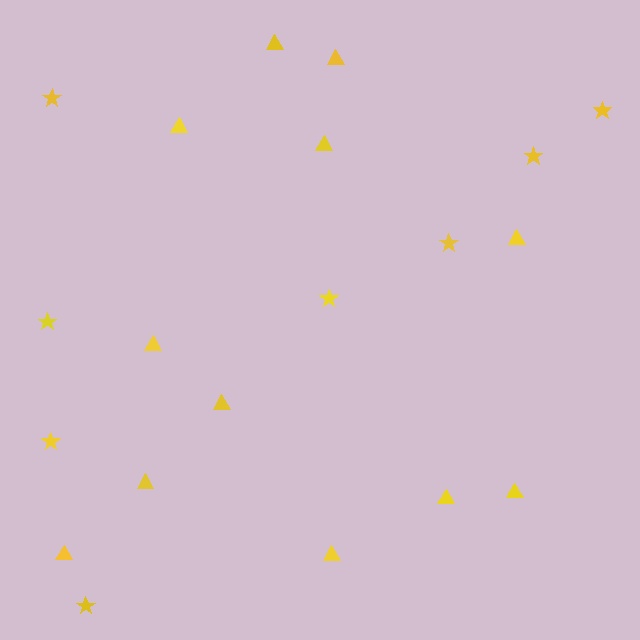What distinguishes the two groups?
There are 2 groups: one group of triangles (12) and one group of stars (8).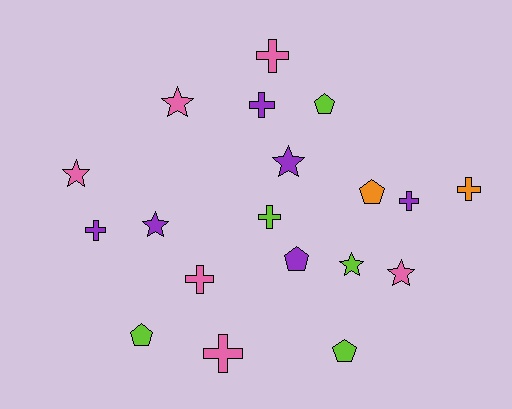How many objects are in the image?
There are 19 objects.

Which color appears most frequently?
Pink, with 6 objects.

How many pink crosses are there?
There are 3 pink crosses.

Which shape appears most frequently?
Cross, with 8 objects.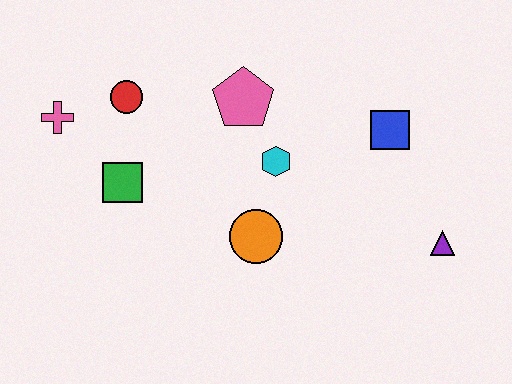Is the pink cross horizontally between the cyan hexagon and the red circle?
No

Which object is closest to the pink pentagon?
The cyan hexagon is closest to the pink pentagon.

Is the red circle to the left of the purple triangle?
Yes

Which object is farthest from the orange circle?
The pink cross is farthest from the orange circle.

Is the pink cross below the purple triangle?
No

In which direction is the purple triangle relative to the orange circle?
The purple triangle is to the right of the orange circle.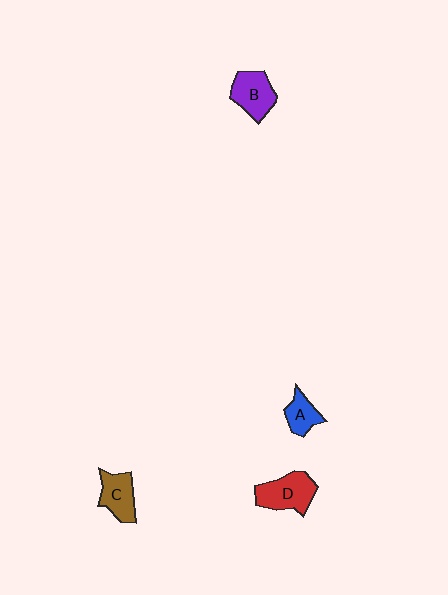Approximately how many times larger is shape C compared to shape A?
Approximately 1.3 times.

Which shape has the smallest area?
Shape A (blue).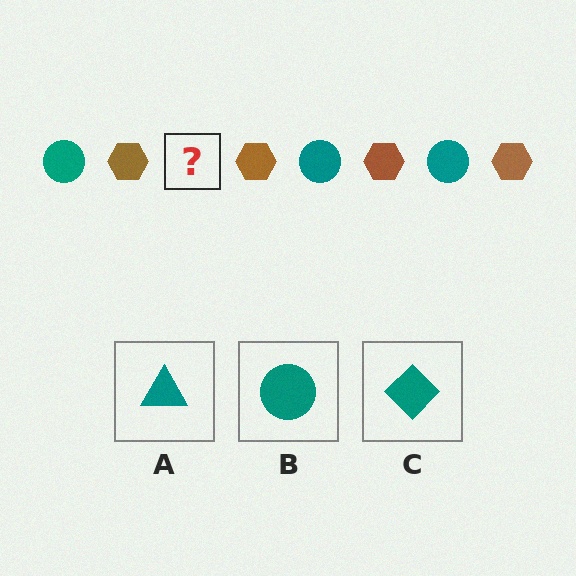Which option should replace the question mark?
Option B.